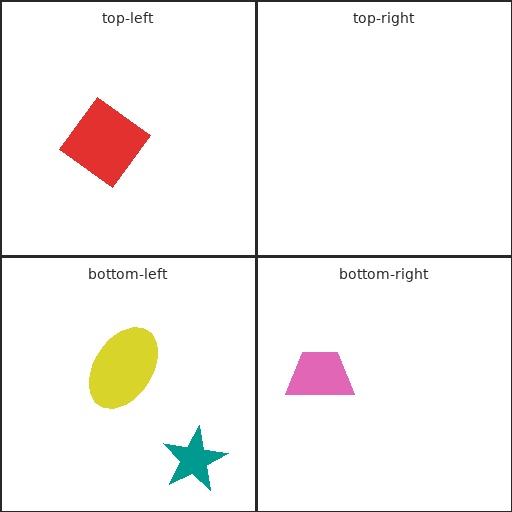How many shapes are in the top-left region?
1.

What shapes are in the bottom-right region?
The pink trapezoid.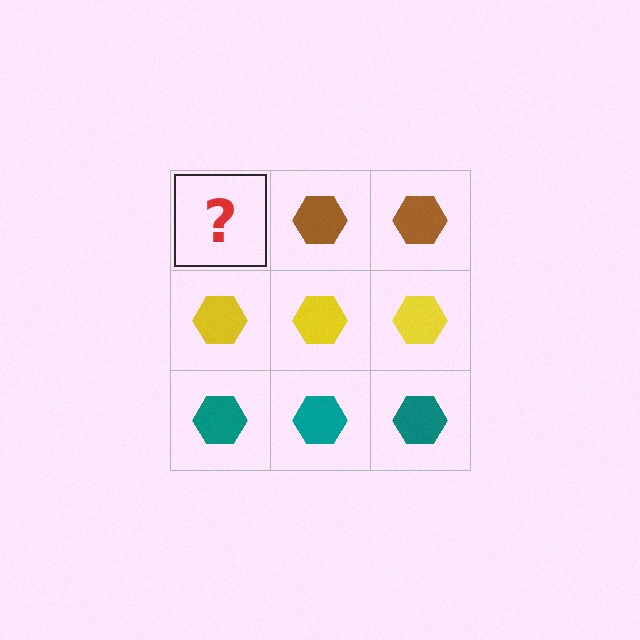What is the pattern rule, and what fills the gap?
The rule is that each row has a consistent color. The gap should be filled with a brown hexagon.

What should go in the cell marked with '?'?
The missing cell should contain a brown hexagon.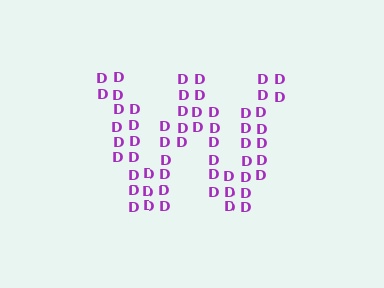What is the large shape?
The large shape is the letter W.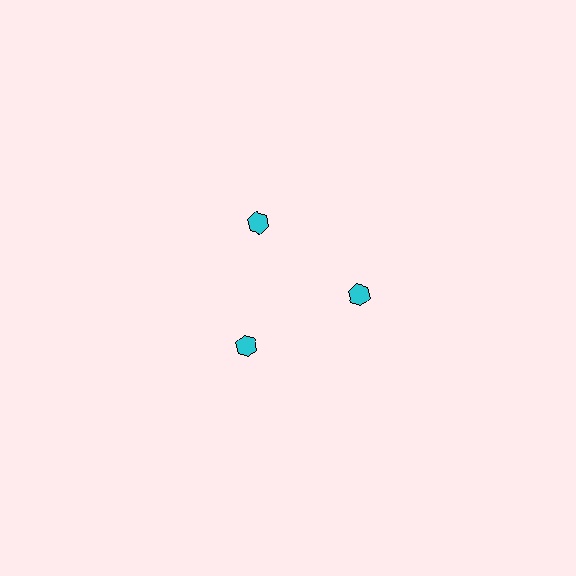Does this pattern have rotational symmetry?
Yes, this pattern has 3-fold rotational symmetry. It looks the same after rotating 120 degrees around the center.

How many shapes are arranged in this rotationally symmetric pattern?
There are 3 shapes, arranged in 3 groups of 1.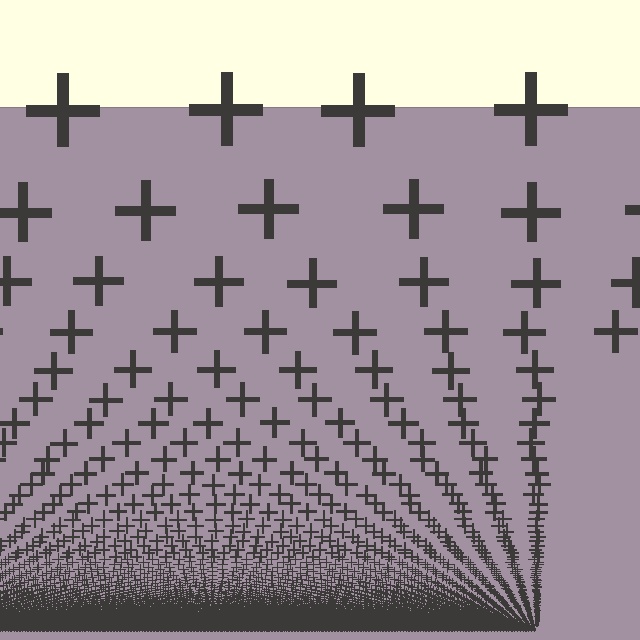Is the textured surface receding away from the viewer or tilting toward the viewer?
The surface appears to tilt toward the viewer. Texture elements get larger and sparser toward the top.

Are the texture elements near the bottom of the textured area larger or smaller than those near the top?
Smaller. The gradient is inverted — elements near the bottom are smaller and denser.